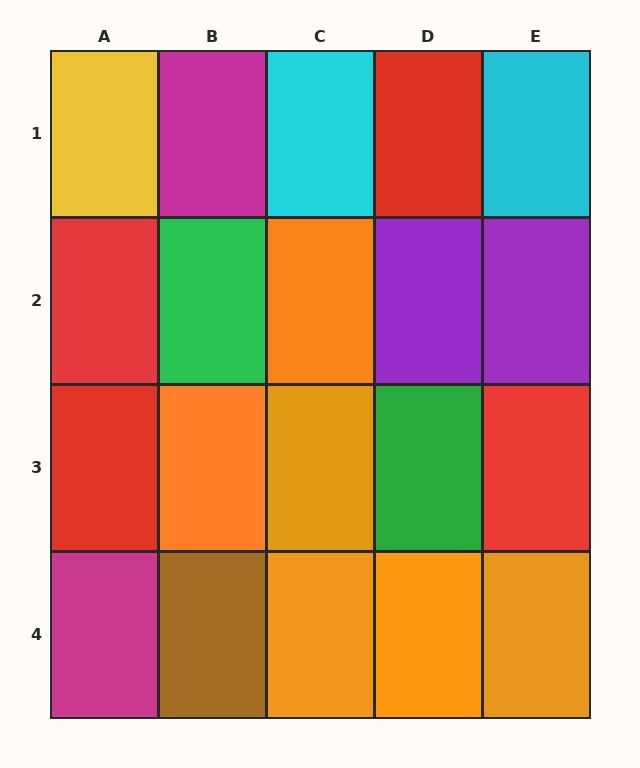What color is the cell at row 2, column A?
Red.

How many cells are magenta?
2 cells are magenta.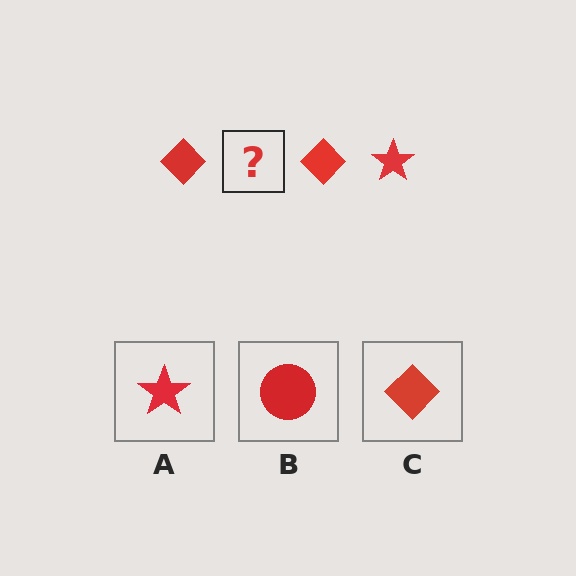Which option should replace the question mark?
Option A.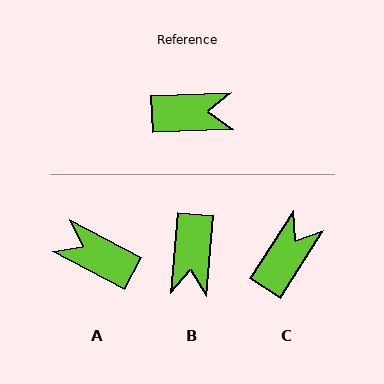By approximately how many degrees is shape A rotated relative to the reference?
Approximately 150 degrees counter-clockwise.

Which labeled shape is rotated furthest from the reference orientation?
A, about 150 degrees away.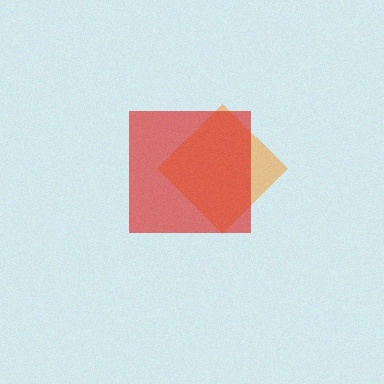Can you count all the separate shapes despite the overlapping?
Yes, there are 2 separate shapes.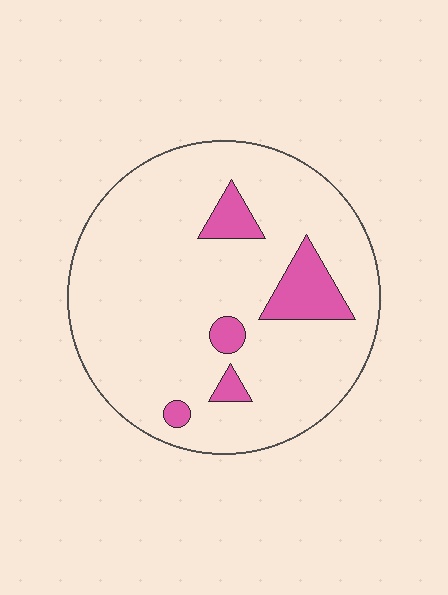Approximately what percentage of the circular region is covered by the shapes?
Approximately 10%.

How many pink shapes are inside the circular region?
5.